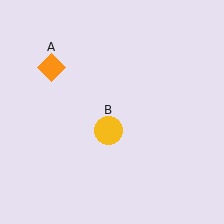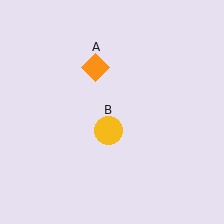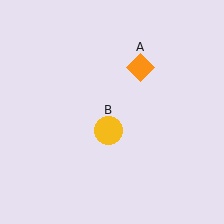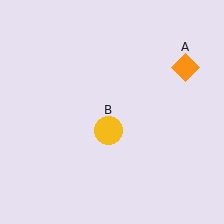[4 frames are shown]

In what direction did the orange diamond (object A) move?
The orange diamond (object A) moved right.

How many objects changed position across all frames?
1 object changed position: orange diamond (object A).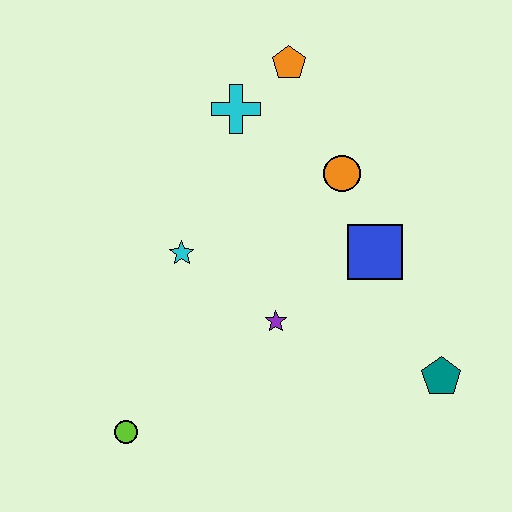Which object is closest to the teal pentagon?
The blue square is closest to the teal pentagon.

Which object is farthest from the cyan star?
The teal pentagon is farthest from the cyan star.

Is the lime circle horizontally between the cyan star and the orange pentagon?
No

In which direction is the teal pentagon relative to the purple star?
The teal pentagon is to the right of the purple star.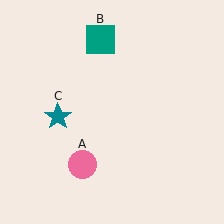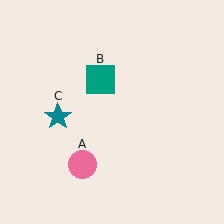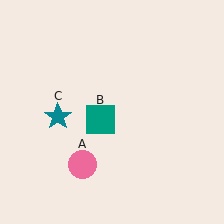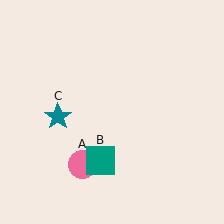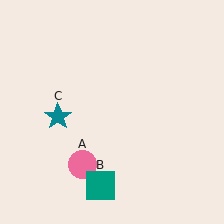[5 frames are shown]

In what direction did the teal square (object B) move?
The teal square (object B) moved down.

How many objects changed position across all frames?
1 object changed position: teal square (object B).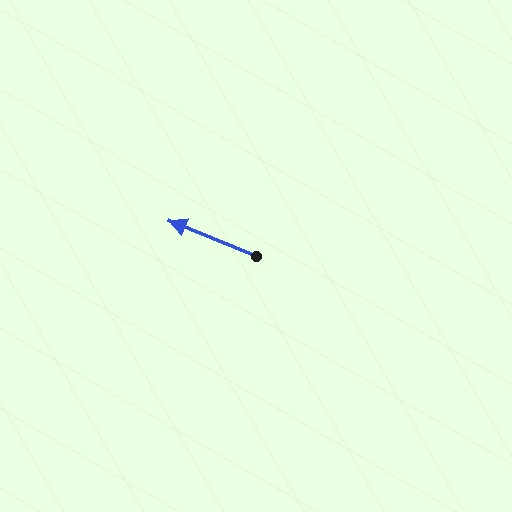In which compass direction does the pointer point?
West.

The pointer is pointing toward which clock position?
Roughly 10 o'clock.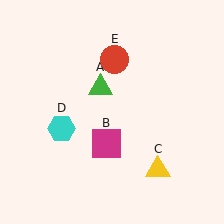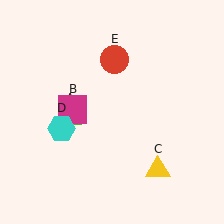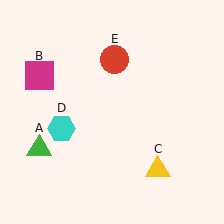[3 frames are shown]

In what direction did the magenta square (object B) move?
The magenta square (object B) moved up and to the left.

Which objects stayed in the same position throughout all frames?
Yellow triangle (object C) and cyan hexagon (object D) and red circle (object E) remained stationary.